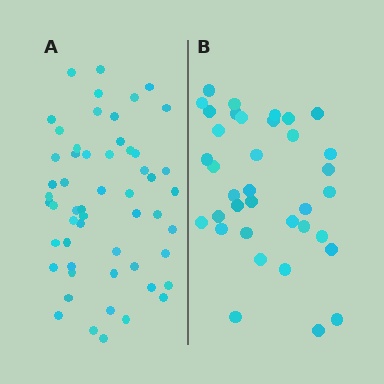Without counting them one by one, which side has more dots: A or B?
Region A (the left region) has more dots.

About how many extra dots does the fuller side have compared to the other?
Region A has approximately 20 more dots than region B.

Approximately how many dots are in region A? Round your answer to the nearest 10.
About 60 dots. (The exact count is 55, which rounds to 60.)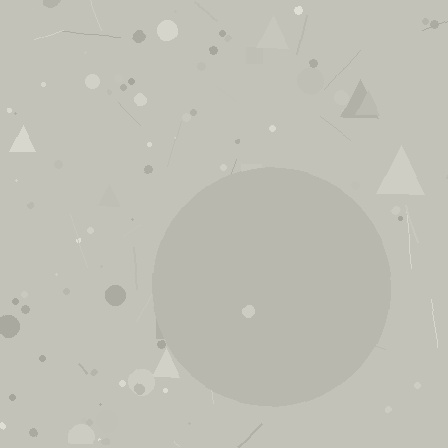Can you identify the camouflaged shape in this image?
The camouflaged shape is a circle.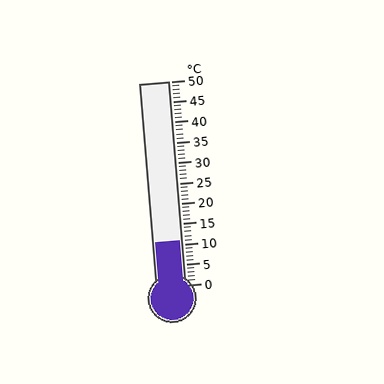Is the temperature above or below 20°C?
The temperature is below 20°C.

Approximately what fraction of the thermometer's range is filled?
The thermometer is filled to approximately 20% of its range.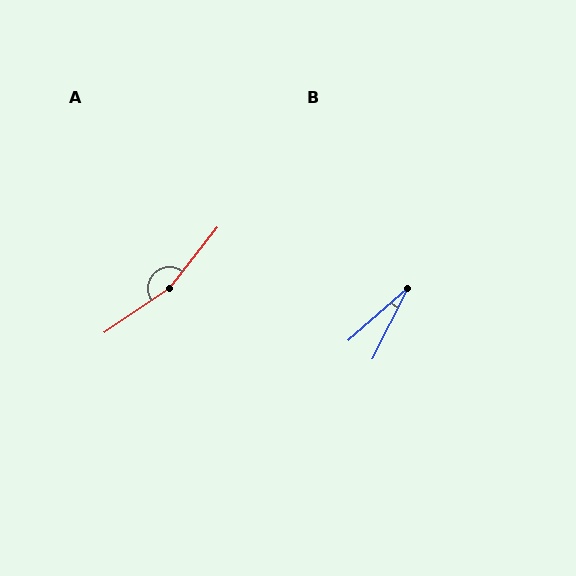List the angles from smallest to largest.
B (22°), A (162°).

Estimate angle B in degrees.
Approximately 22 degrees.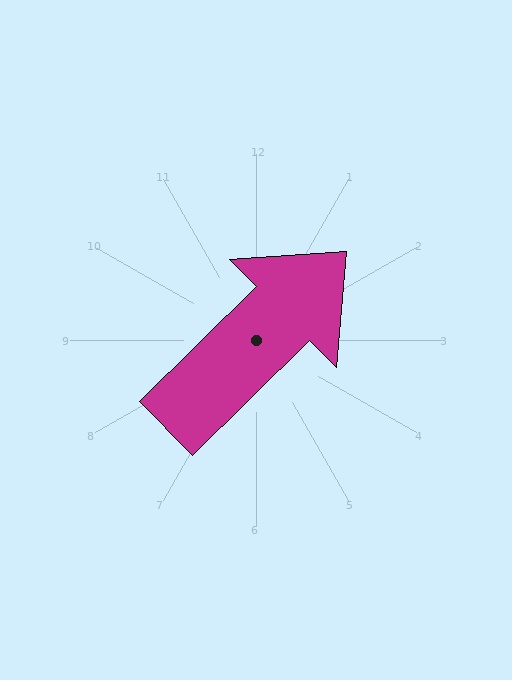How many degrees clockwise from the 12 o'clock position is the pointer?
Approximately 46 degrees.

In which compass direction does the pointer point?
Northeast.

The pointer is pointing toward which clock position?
Roughly 2 o'clock.